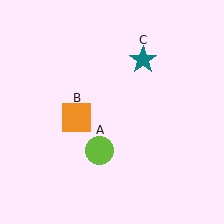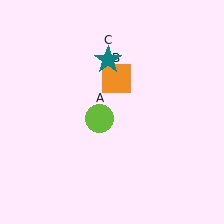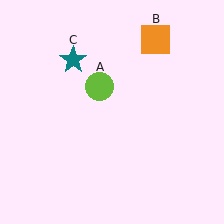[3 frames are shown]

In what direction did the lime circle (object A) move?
The lime circle (object A) moved up.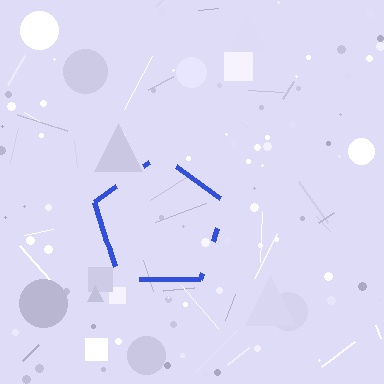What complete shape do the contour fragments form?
The contour fragments form a pentagon.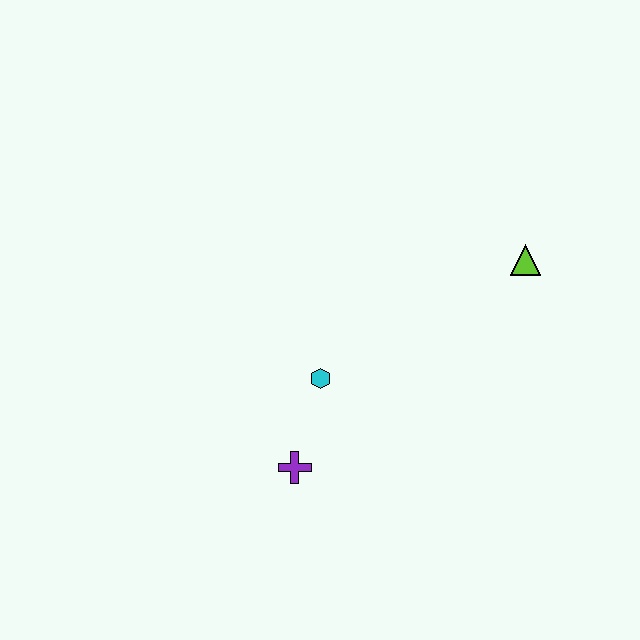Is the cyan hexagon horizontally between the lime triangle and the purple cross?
Yes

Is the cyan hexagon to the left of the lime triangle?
Yes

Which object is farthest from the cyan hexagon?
The lime triangle is farthest from the cyan hexagon.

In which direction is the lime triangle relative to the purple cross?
The lime triangle is to the right of the purple cross.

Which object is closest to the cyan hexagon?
The purple cross is closest to the cyan hexagon.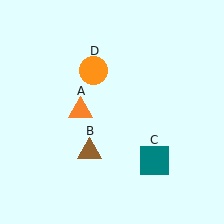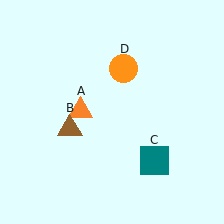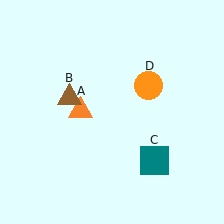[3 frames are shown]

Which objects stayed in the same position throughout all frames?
Orange triangle (object A) and teal square (object C) remained stationary.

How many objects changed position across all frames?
2 objects changed position: brown triangle (object B), orange circle (object D).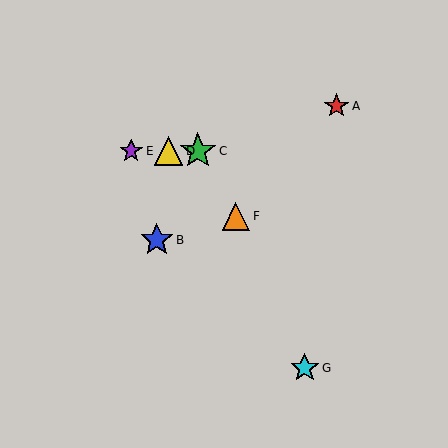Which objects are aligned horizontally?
Objects C, D, E are aligned horizontally.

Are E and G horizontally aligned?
No, E is at y≈151 and G is at y≈368.